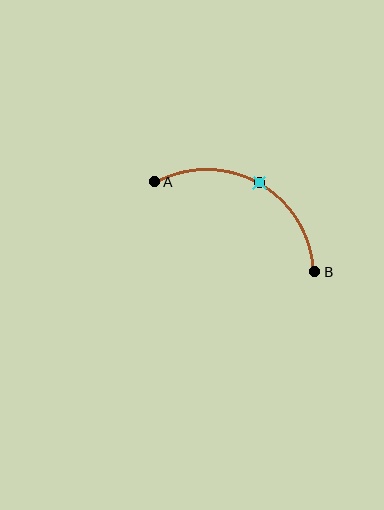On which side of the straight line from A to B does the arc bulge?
The arc bulges above the straight line connecting A and B.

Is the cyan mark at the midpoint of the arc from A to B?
Yes. The cyan mark lies on the arc at equal arc-length from both A and B — it is the arc midpoint.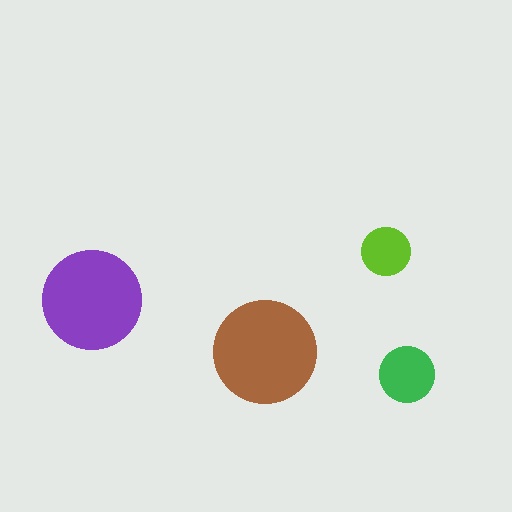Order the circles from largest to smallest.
the brown one, the purple one, the green one, the lime one.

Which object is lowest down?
The green circle is bottommost.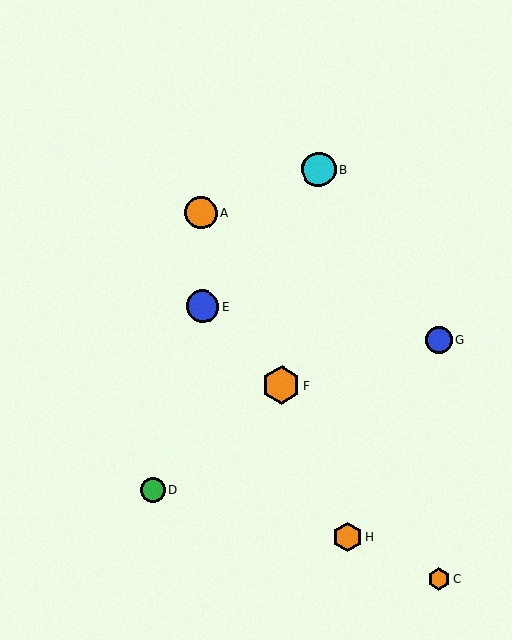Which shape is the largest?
The orange hexagon (labeled F) is the largest.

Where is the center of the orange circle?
The center of the orange circle is at (201, 213).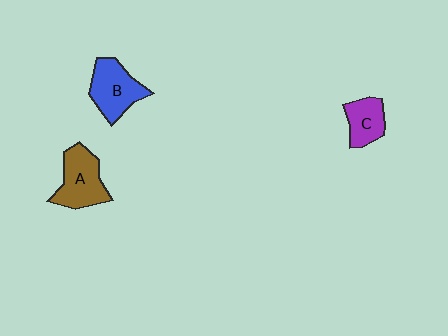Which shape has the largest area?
Shape A (brown).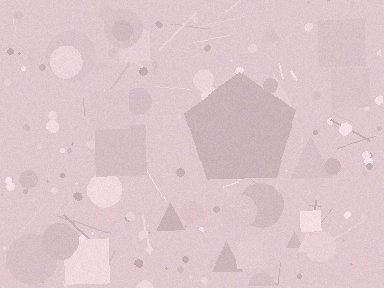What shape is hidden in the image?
A pentagon is hidden in the image.